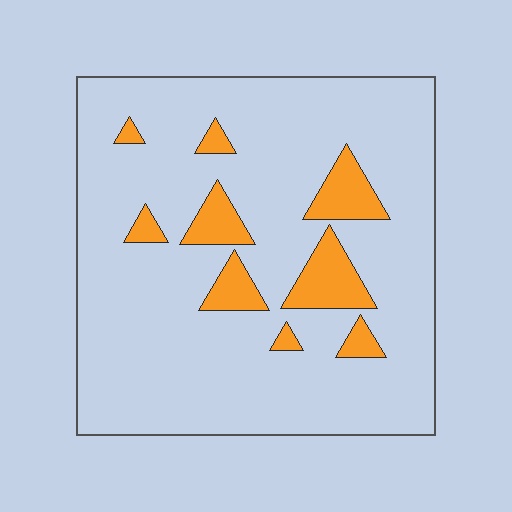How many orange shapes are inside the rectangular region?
9.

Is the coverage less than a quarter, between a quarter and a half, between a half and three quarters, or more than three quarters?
Less than a quarter.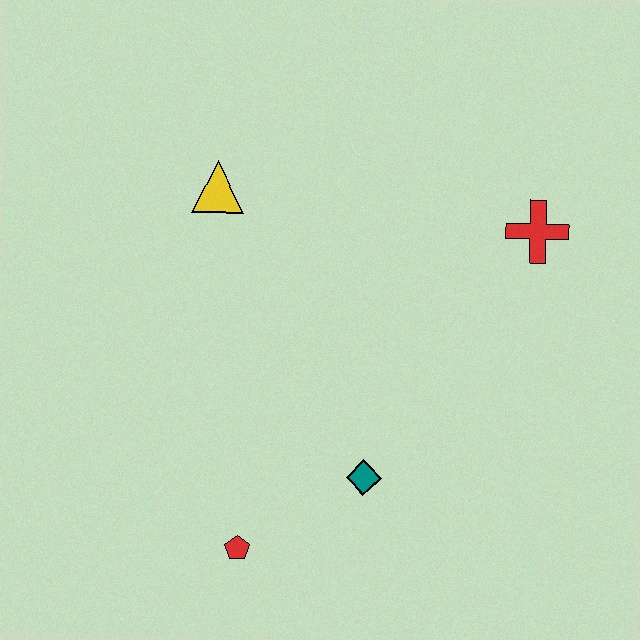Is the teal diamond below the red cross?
Yes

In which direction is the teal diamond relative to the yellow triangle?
The teal diamond is below the yellow triangle.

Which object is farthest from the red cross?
The red pentagon is farthest from the red cross.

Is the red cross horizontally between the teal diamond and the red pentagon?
No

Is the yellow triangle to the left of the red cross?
Yes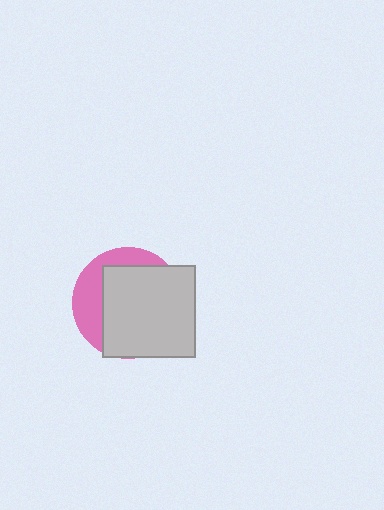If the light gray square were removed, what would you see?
You would see the complete pink circle.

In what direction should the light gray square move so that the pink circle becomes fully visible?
The light gray square should move toward the lower-right. That is the shortest direction to clear the overlap and leave the pink circle fully visible.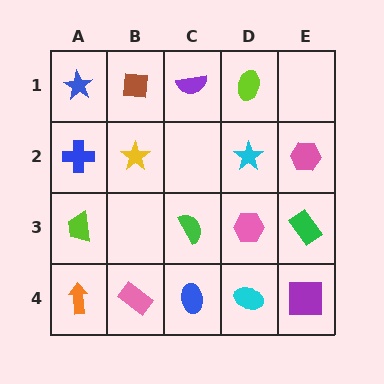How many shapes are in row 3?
4 shapes.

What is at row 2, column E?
A pink hexagon.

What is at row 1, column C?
A purple semicircle.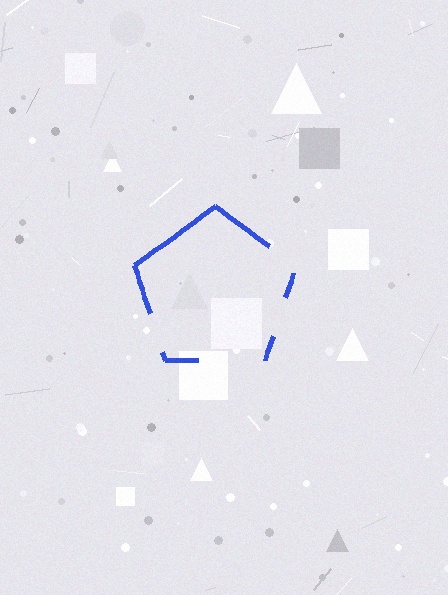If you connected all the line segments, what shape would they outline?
They would outline a pentagon.